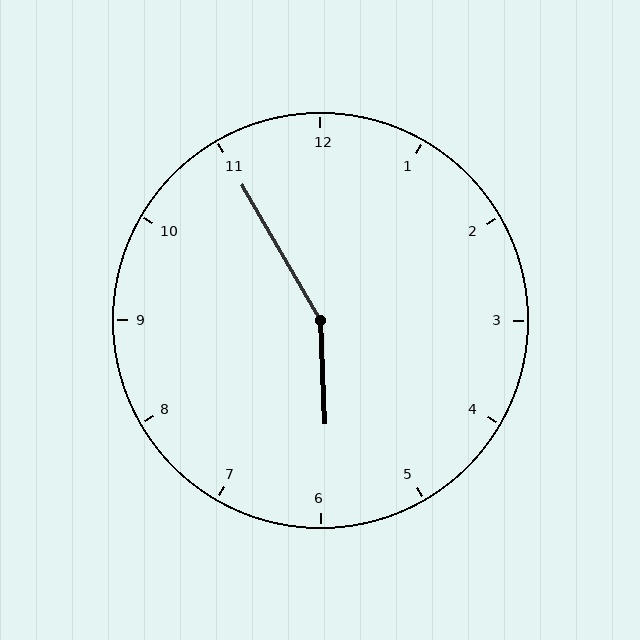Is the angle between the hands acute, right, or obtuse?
It is obtuse.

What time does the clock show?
5:55.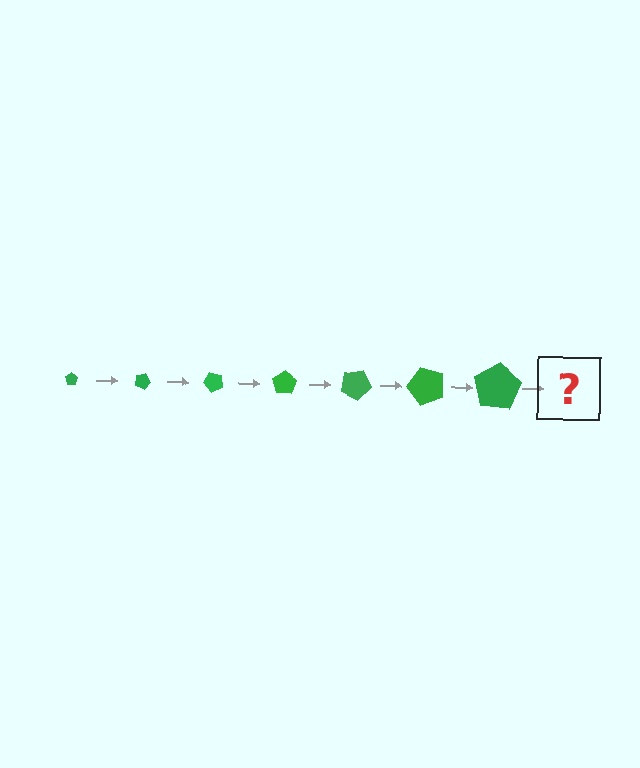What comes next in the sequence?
The next element should be a pentagon, larger than the previous one and rotated 175 degrees from the start.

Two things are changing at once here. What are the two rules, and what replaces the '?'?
The two rules are that the pentagon grows larger each step and it rotates 25 degrees each step. The '?' should be a pentagon, larger than the previous one and rotated 175 degrees from the start.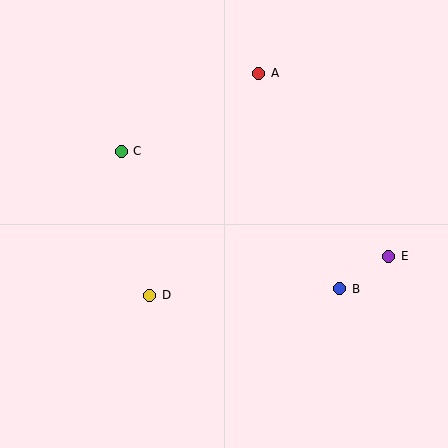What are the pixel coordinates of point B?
Point B is at (340, 289).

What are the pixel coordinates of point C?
Point C is at (121, 151).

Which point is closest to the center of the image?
Point D at (150, 295) is closest to the center.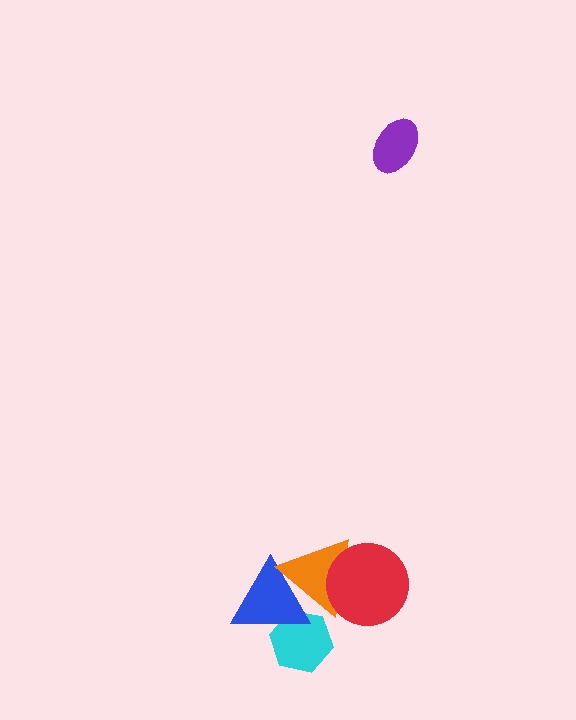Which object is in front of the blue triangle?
The orange triangle is in front of the blue triangle.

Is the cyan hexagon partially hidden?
Yes, it is partially covered by another shape.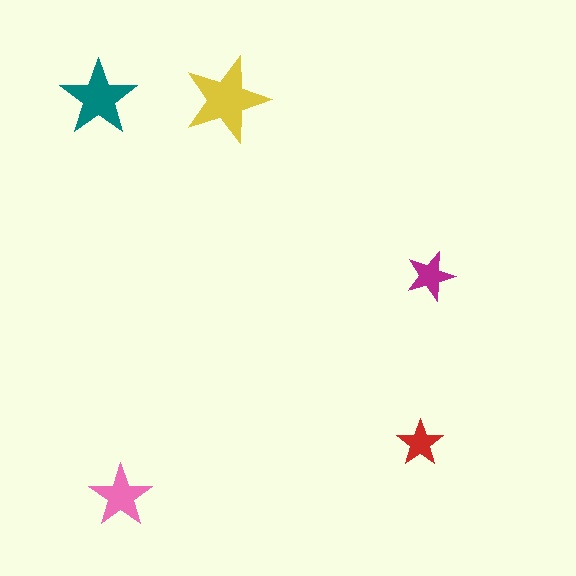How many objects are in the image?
There are 5 objects in the image.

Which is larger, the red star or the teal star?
The teal one.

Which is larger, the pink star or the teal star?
The teal one.